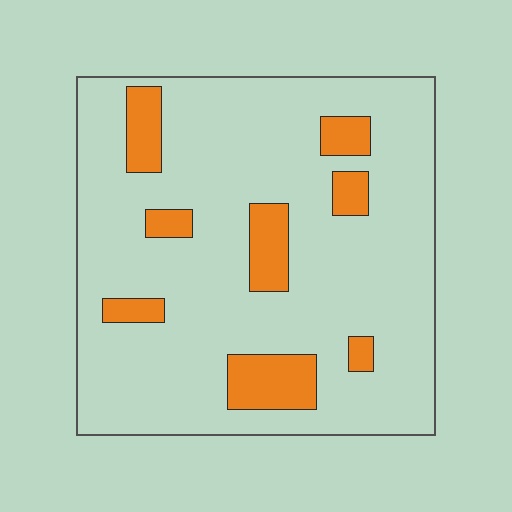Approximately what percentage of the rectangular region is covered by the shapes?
Approximately 15%.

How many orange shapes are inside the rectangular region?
8.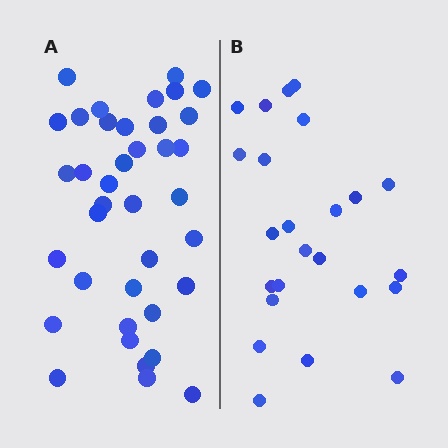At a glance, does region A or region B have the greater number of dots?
Region A (the left region) has more dots.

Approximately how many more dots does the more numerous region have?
Region A has approximately 15 more dots than region B.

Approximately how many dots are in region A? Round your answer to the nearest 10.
About 40 dots. (The exact count is 38, which rounds to 40.)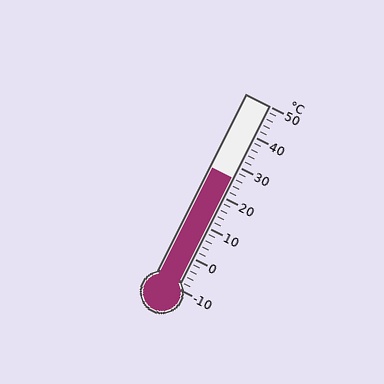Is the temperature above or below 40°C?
The temperature is below 40°C.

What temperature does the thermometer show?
The thermometer shows approximately 26°C.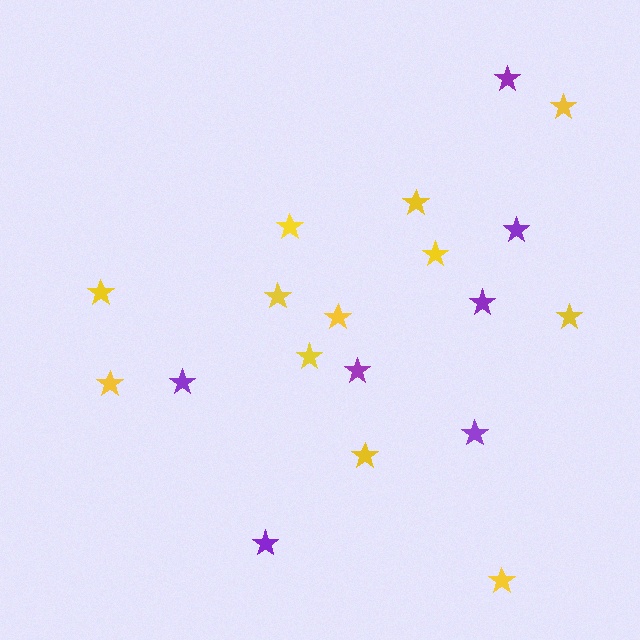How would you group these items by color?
There are 2 groups: one group of purple stars (7) and one group of yellow stars (12).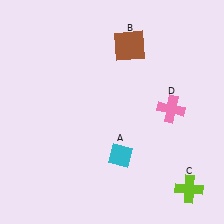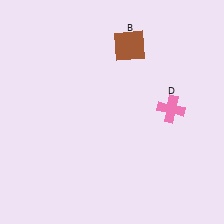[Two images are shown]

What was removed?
The lime cross (C), the cyan diamond (A) were removed in Image 2.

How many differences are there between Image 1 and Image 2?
There are 2 differences between the two images.